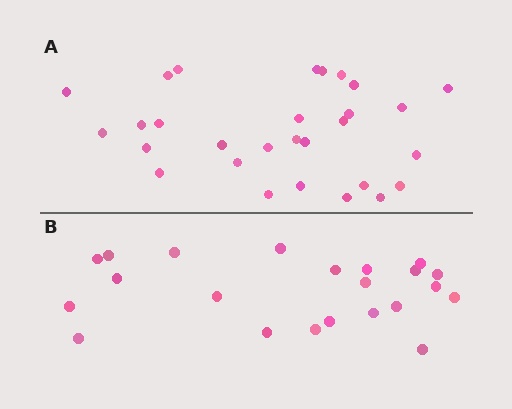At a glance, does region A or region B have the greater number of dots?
Region A (the top region) has more dots.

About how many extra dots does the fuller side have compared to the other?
Region A has roughly 8 or so more dots than region B.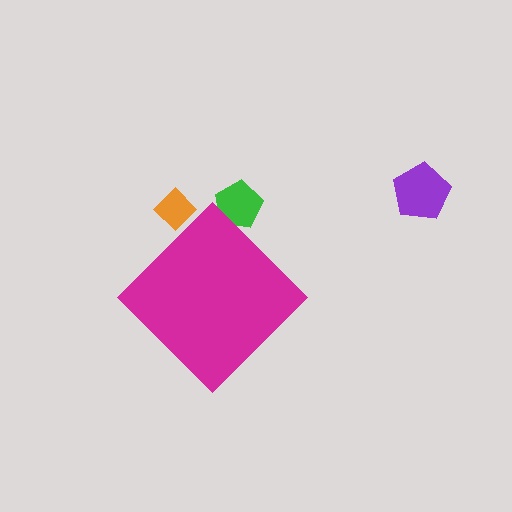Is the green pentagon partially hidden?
Yes, the green pentagon is partially hidden behind the magenta diamond.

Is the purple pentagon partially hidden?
No, the purple pentagon is fully visible.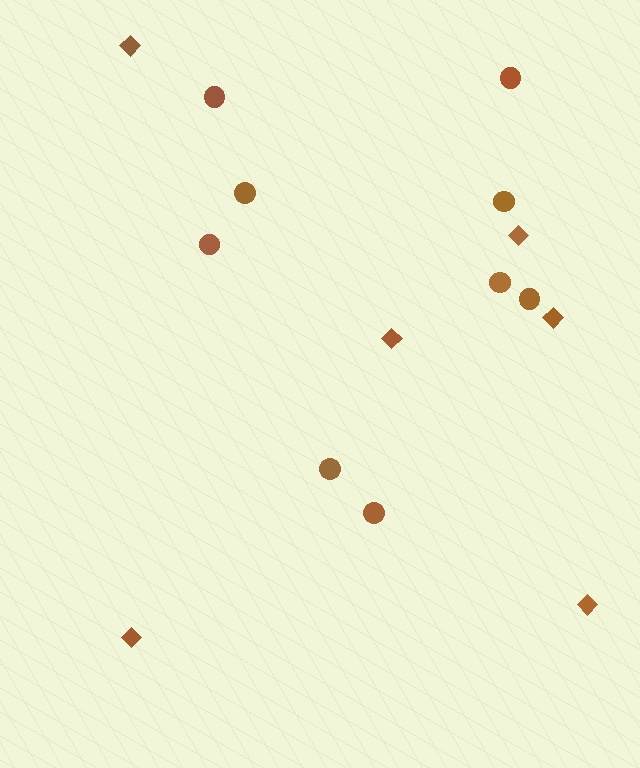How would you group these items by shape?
There are 2 groups: one group of diamonds (6) and one group of circles (9).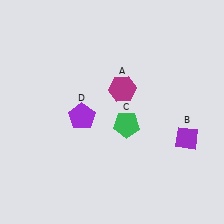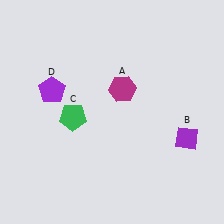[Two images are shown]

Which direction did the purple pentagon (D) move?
The purple pentagon (D) moved left.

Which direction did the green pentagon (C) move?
The green pentagon (C) moved left.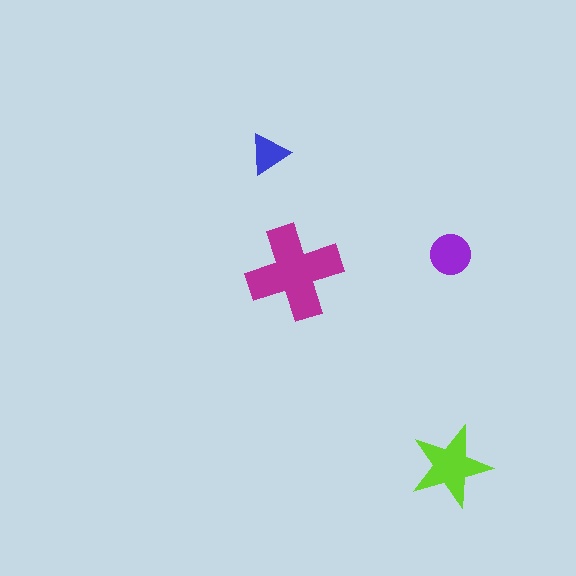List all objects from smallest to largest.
The blue triangle, the purple circle, the lime star, the magenta cross.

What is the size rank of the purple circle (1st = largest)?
3rd.